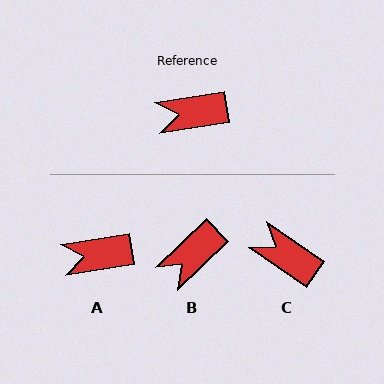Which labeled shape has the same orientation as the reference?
A.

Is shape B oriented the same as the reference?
No, it is off by about 35 degrees.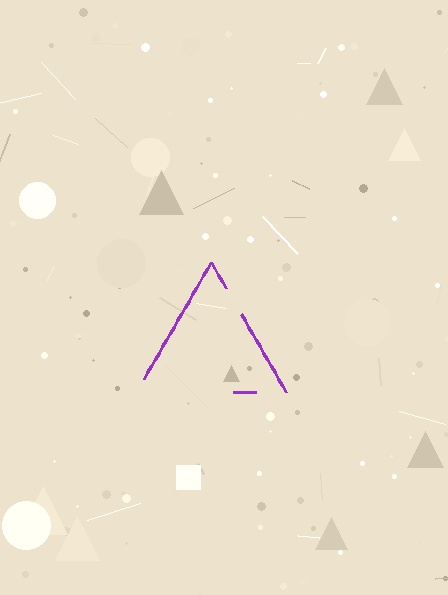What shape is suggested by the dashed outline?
The dashed outline suggests a triangle.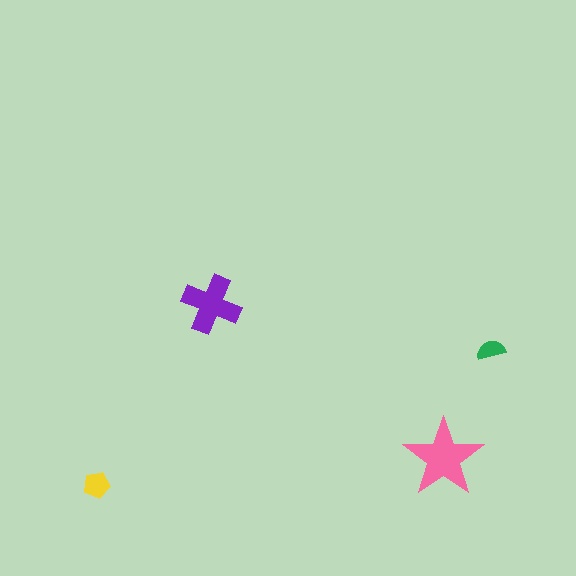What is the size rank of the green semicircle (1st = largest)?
4th.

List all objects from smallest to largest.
The green semicircle, the yellow pentagon, the purple cross, the pink star.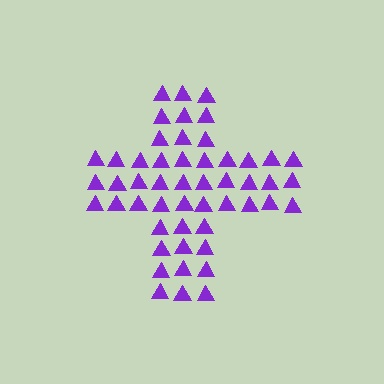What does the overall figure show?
The overall figure shows a cross.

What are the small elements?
The small elements are triangles.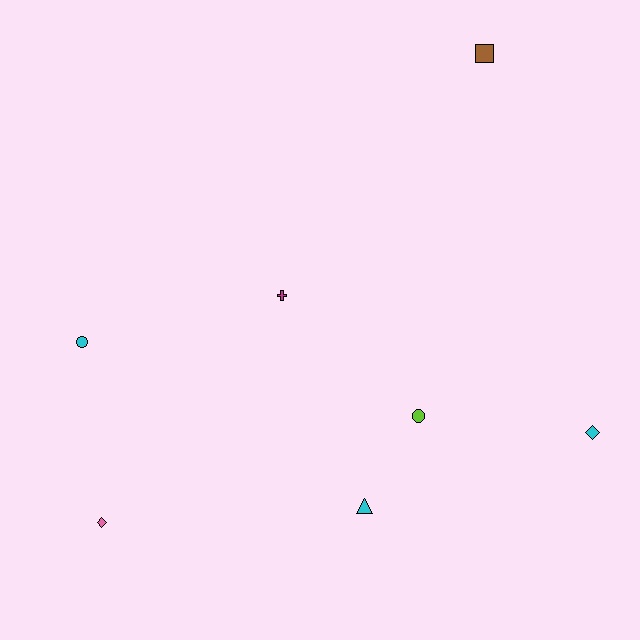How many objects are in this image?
There are 7 objects.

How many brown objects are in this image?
There is 1 brown object.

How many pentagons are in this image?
There are no pentagons.